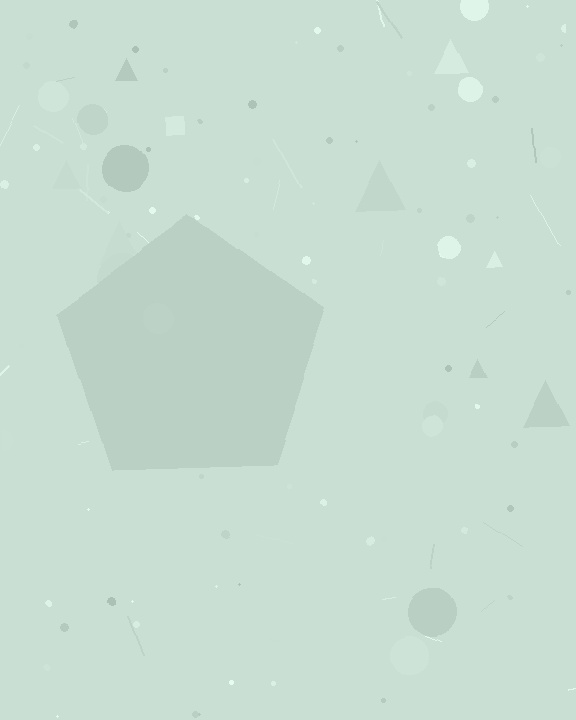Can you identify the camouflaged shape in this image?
The camouflaged shape is a pentagon.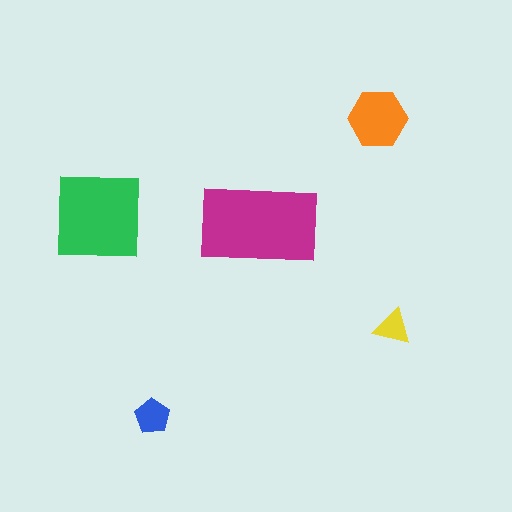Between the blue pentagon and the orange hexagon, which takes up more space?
The orange hexagon.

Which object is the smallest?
The yellow triangle.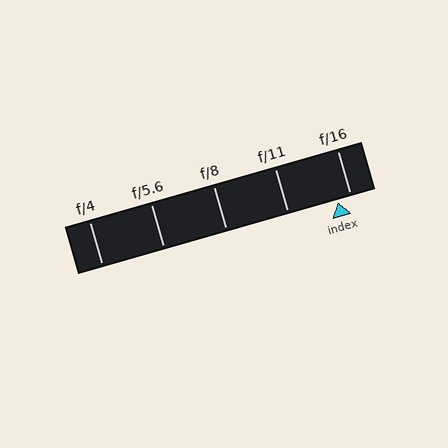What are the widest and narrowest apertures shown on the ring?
The widest aperture shown is f/4 and the narrowest is f/16.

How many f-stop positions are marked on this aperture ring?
There are 5 f-stop positions marked.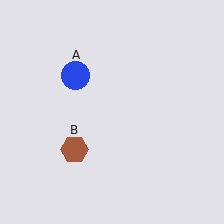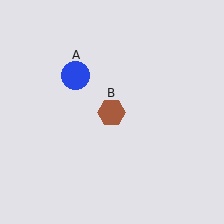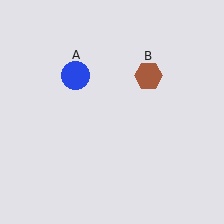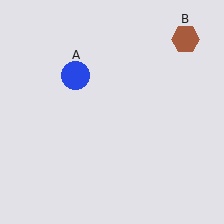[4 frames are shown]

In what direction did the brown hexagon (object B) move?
The brown hexagon (object B) moved up and to the right.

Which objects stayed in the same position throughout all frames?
Blue circle (object A) remained stationary.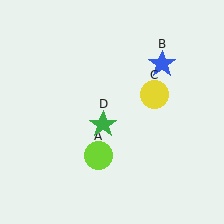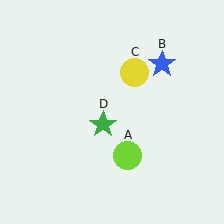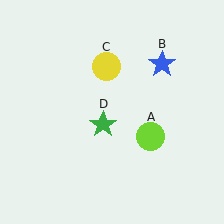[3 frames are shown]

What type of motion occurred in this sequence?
The lime circle (object A), yellow circle (object C) rotated counterclockwise around the center of the scene.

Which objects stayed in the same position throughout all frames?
Blue star (object B) and green star (object D) remained stationary.